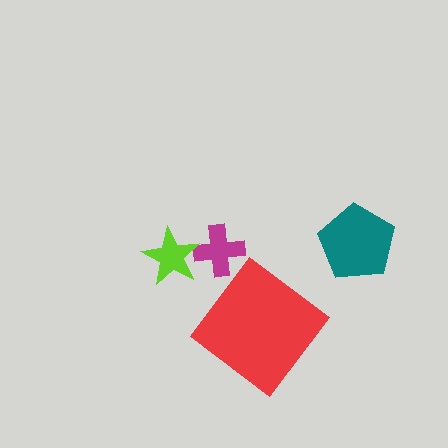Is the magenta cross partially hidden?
Yes, it is partially covered by another shape.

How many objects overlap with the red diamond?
0 objects overlap with the red diamond.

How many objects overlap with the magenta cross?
1 object overlaps with the magenta cross.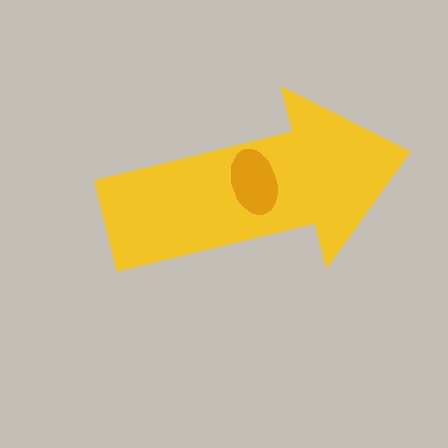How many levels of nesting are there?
2.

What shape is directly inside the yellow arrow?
The orange ellipse.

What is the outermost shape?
The yellow arrow.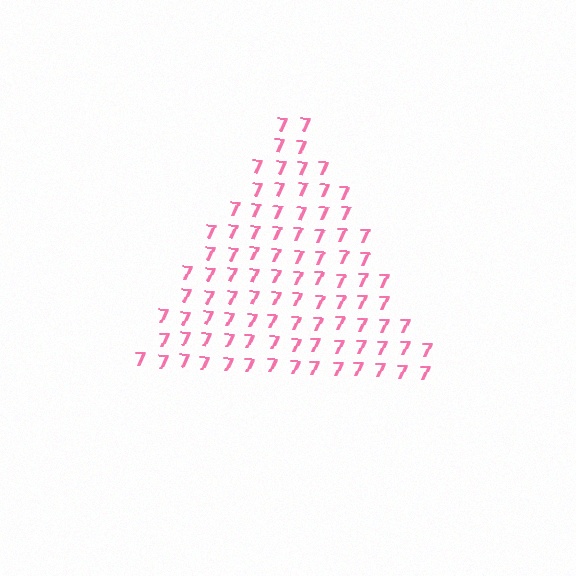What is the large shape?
The large shape is a triangle.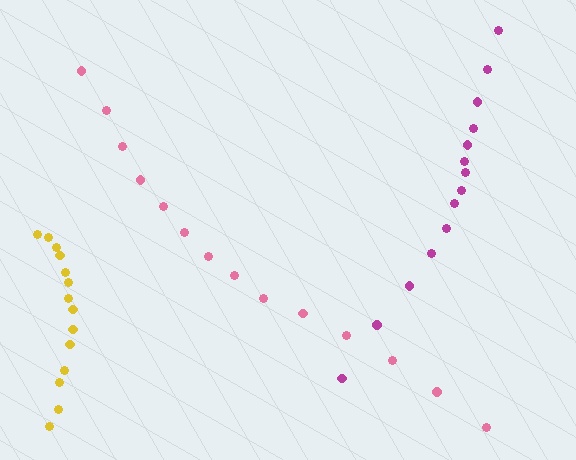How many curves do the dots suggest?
There are 3 distinct paths.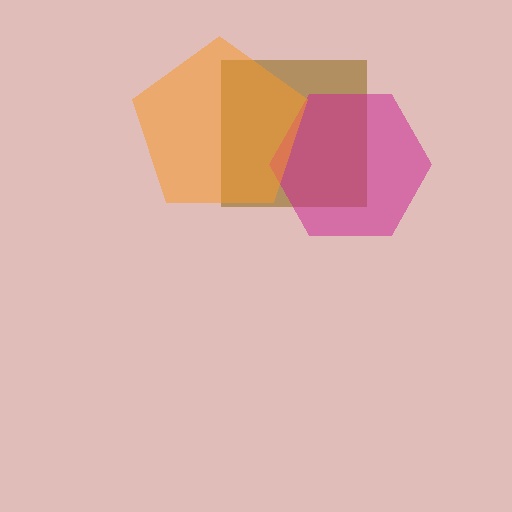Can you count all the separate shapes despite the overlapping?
Yes, there are 3 separate shapes.